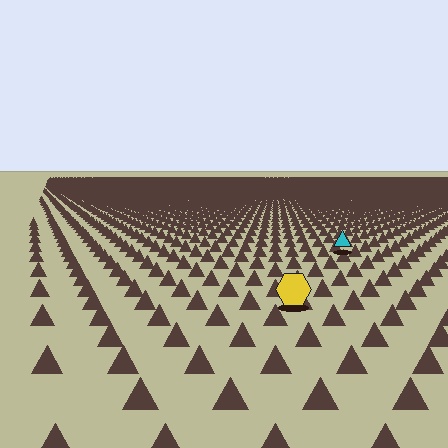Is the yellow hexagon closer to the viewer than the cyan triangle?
Yes. The yellow hexagon is closer — you can tell from the texture gradient: the ground texture is coarser near it.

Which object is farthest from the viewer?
The cyan triangle is farthest from the viewer. It appears smaller and the ground texture around it is denser.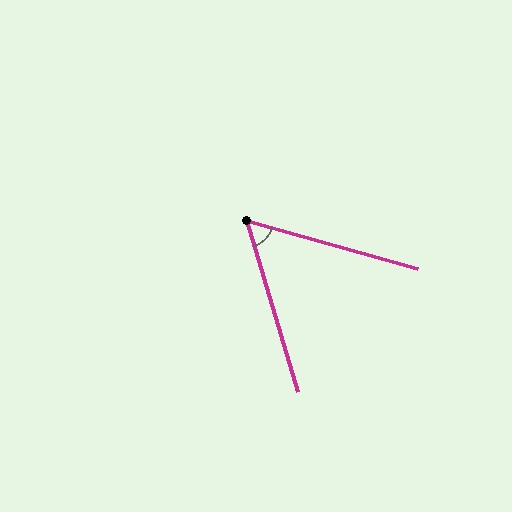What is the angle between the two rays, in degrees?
Approximately 58 degrees.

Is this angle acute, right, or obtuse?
It is acute.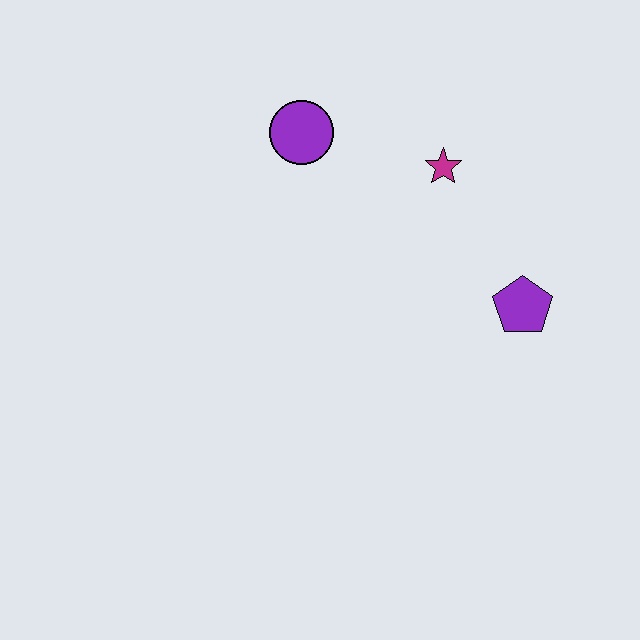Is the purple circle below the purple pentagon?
No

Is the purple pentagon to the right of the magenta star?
Yes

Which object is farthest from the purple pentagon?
The purple circle is farthest from the purple pentagon.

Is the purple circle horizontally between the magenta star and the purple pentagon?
No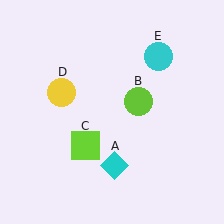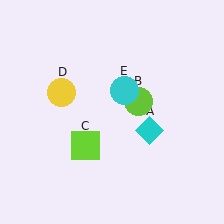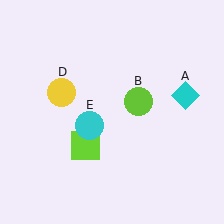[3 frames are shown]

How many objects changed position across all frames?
2 objects changed position: cyan diamond (object A), cyan circle (object E).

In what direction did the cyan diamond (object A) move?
The cyan diamond (object A) moved up and to the right.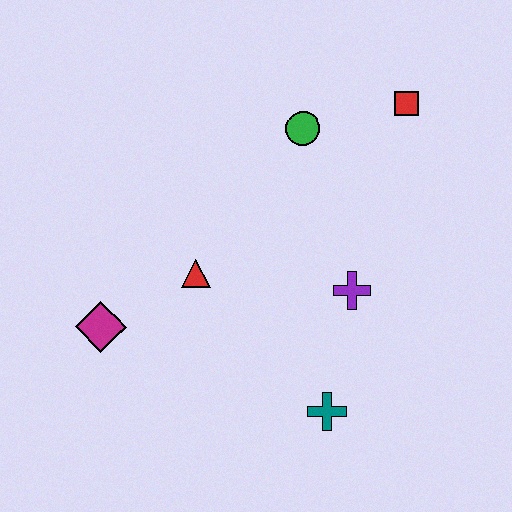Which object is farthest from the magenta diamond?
The red square is farthest from the magenta diamond.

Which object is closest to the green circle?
The red square is closest to the green circle.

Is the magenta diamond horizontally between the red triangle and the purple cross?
No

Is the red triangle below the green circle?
Yes